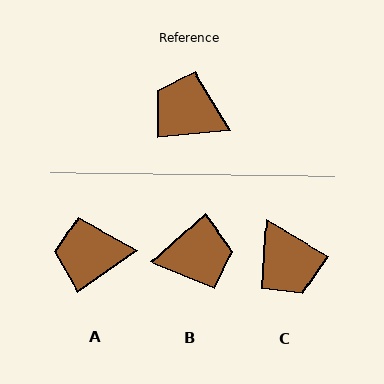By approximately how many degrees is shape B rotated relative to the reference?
Approximately 143 degrees clockwise.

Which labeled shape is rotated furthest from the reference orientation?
C, about 145 degrees away.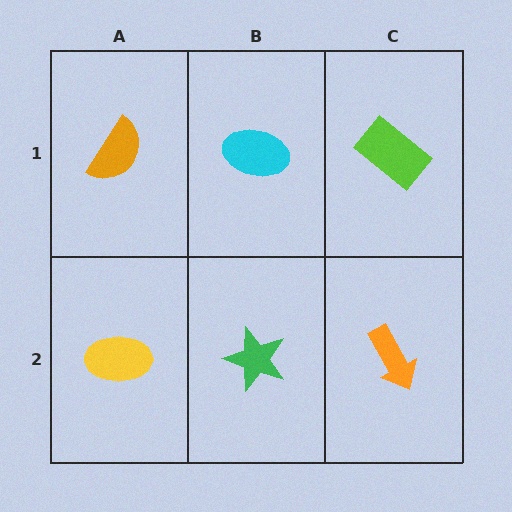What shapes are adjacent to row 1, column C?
An orange arrow (row 2, column C), a cyan ellipse (row 1, column B).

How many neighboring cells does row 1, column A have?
2.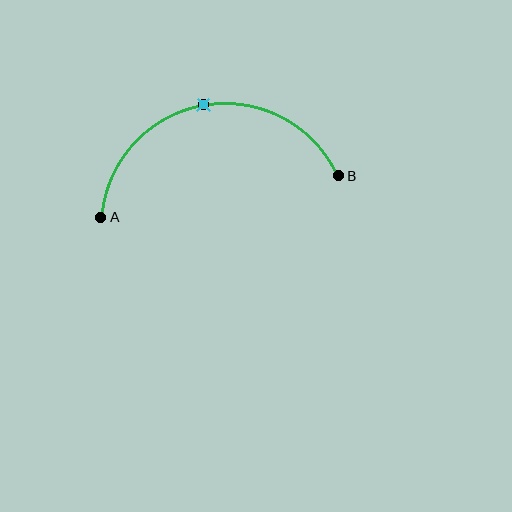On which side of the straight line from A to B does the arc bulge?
The arc bulges above the straight line connecting A and B.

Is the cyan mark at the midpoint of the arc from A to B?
Yes. The cyan mark lies on the arc at equal arc-length from both A and B — it is the arc midpoint.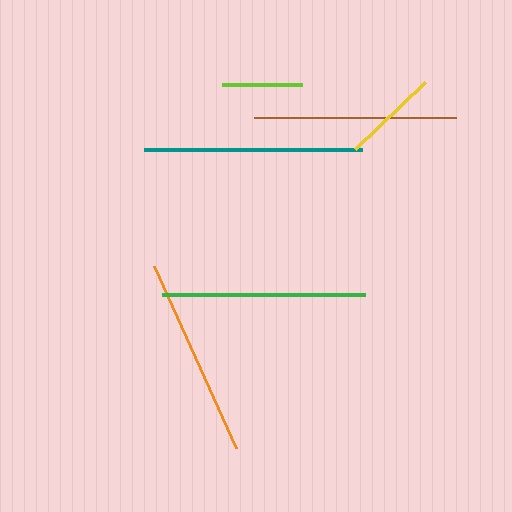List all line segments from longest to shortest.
From longest to shortest: teal, green, brown, orange, yellow, lime.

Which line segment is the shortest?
The lime line is the shortest at approximately 80 pixels.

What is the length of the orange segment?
The orange segment is approximately 200 pixels long.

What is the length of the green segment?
The green segment is approximately 203 pixels long.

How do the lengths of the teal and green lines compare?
The teal and green lines are approximately the same length.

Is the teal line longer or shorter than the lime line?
The teal line is longer than the lime line.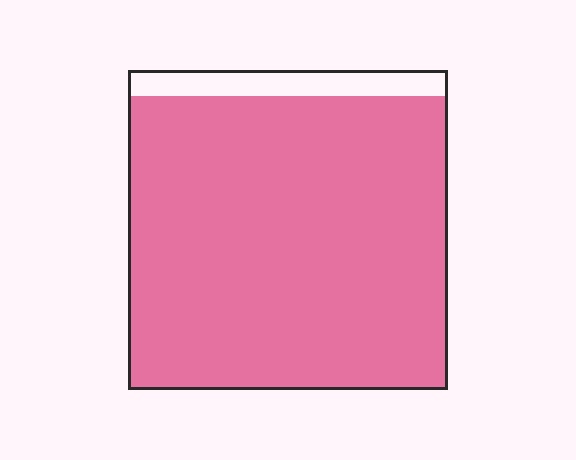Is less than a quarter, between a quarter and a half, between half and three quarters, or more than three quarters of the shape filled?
More than three quarters.